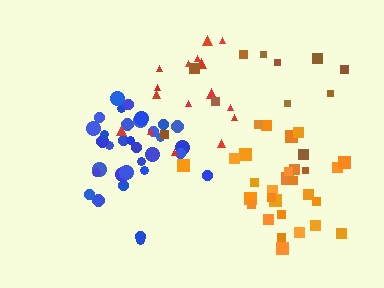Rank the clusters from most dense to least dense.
blue, orange, red, brown.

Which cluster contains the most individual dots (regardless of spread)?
Blue (33).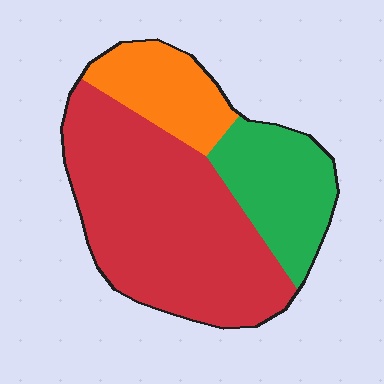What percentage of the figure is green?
Green takes up about one quarter (1/4) of the figure.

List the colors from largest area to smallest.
From largest to smallest: red, green, orange.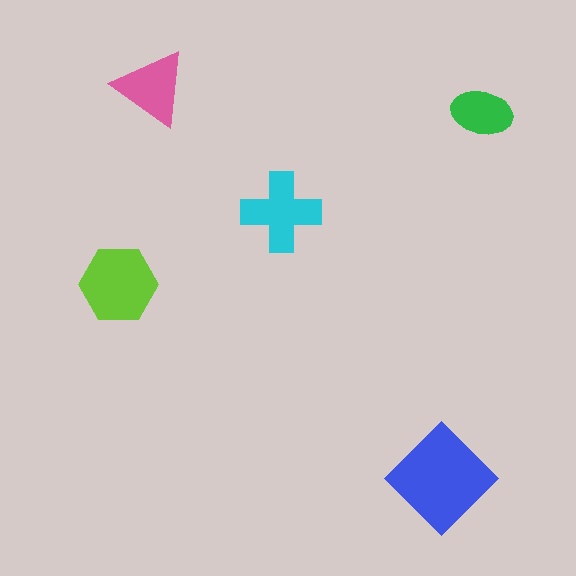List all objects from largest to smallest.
The blue diamond, the lime hexagon, the cyan cross, the pink triangle, the green ellipse.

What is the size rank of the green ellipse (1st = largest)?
5th.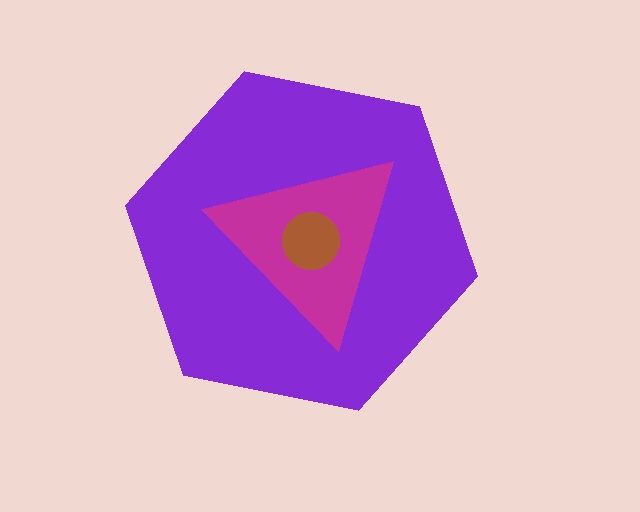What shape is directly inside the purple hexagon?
The magenta triangle.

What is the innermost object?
The brown circle.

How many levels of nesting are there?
3.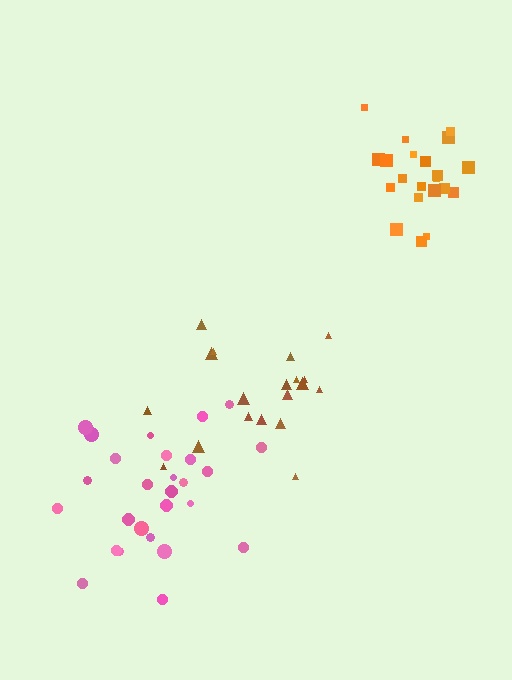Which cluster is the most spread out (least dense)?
Brown.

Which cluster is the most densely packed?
Orange.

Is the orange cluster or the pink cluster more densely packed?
Orange.